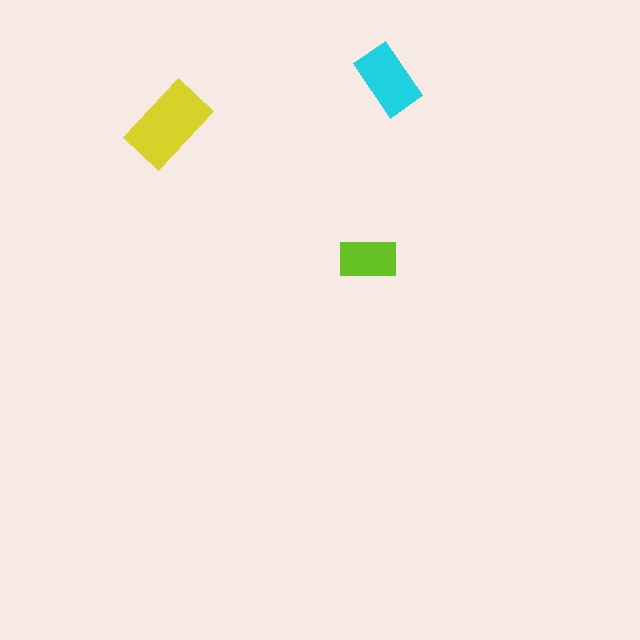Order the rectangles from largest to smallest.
the yellow one, the cyan one, the lime one.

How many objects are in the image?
There are 3 objects in the image.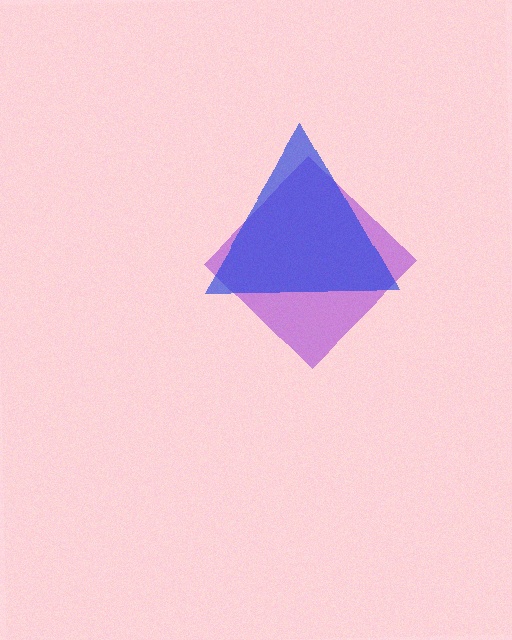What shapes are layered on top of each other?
The layered shapes are: a purple diamond, a blue triangle.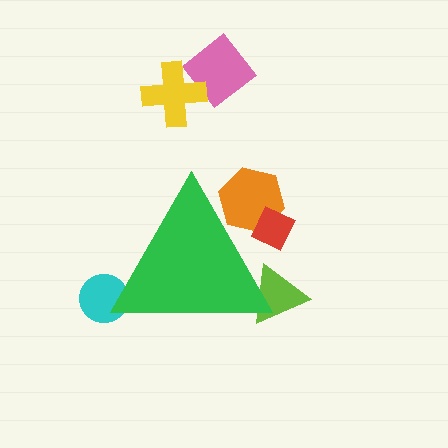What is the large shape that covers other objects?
A green triangle.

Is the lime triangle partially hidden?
Yes, the lime triangle is partially hidden behind the green triangle.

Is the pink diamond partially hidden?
No, the pink diamond is fully visible.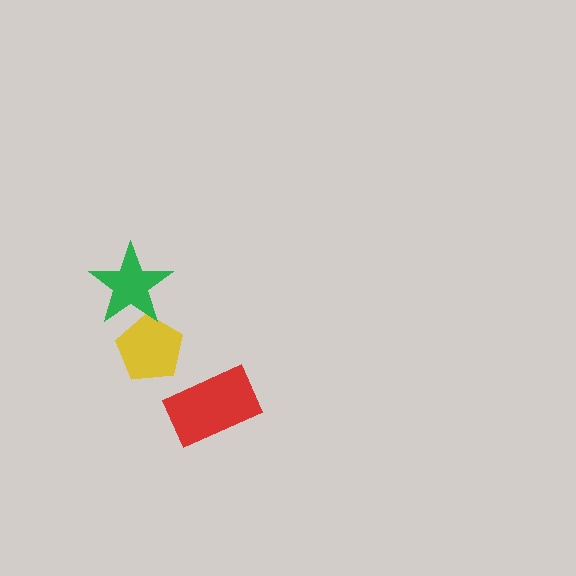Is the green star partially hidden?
No, no other shape covers it.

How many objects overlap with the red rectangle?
0 objects overlap with the red rectangle.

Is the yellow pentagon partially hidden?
Yes, it is partially covered by another shape.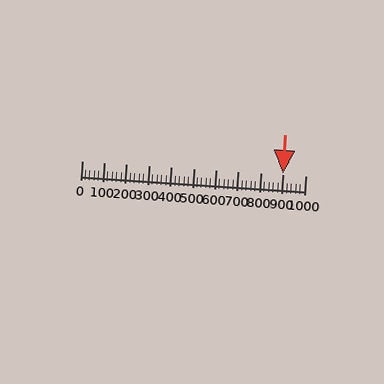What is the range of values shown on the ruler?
The ruler shows values from 0 to 1000.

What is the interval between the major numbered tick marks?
The major tick marks are spaced 100 units apart.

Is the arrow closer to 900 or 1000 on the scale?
The arrow is closer to 900.